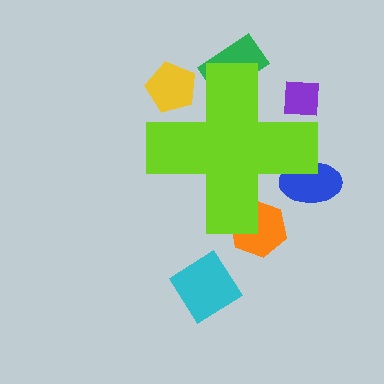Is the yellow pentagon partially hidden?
Yes, the yellow pentagon is partially hidden behind the lime cross.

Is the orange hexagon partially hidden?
Yes, the orange hexagon is partially hidden behind the lime cross.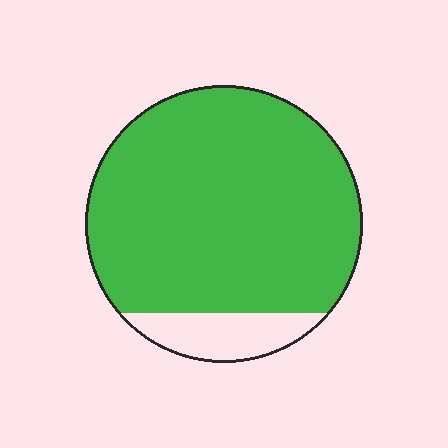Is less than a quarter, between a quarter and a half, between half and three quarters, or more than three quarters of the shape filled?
More than three quarters.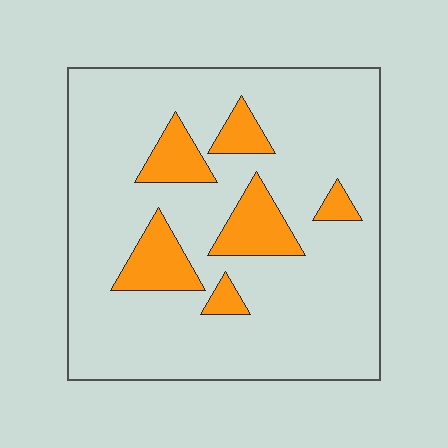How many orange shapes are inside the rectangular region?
6.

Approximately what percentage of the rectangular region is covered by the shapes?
Approximately 15%.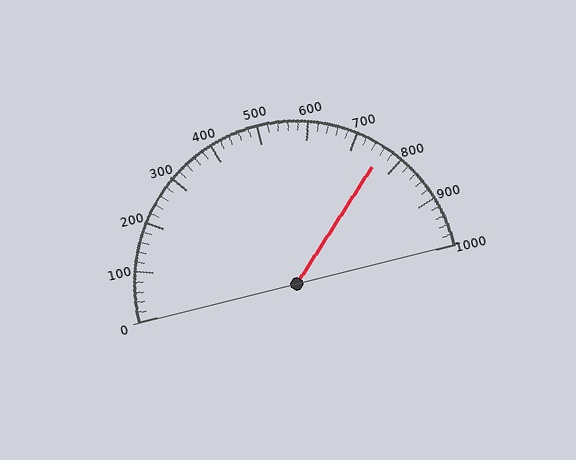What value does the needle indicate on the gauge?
The needle indicates approximately 760.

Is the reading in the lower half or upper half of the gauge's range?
The reading is in the upper half of the range (0 to 1000).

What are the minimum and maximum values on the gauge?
The gauge ranges from 0 to 1000.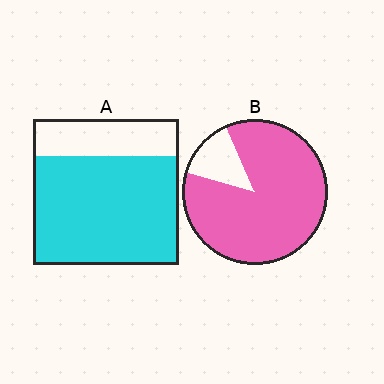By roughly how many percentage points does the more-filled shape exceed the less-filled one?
By roughly 10 percentage points (B over A).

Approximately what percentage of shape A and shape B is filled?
A is approximately 75% and B is approximately 85%.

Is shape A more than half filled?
Yes.